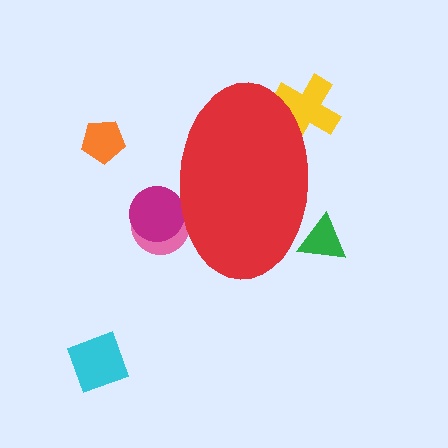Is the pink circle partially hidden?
Yes, the pink circle is partially hidden behind the red ellipse.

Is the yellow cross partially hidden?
Yes, the yellow cross is partially hidden behind the red ellipse.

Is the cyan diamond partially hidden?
No, the cyan diamond is fully visible.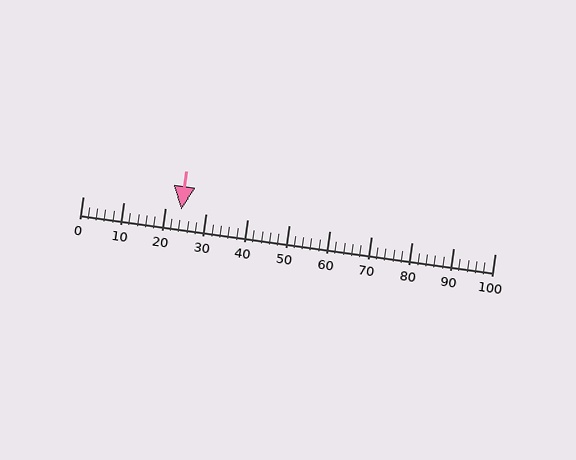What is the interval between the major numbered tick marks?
The major tick marks are spaced 10 units apart.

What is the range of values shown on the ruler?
The ruler shows values from 0 to 100.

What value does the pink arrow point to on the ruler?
The pink arrow points to approximately 24.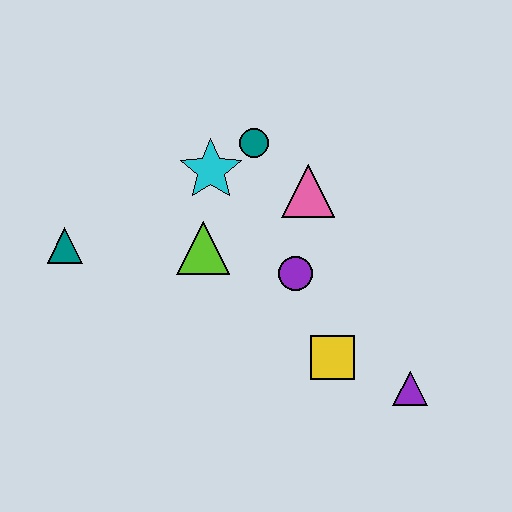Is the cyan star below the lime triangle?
No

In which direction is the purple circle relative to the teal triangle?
The purple circle is to the right of the teal triangle.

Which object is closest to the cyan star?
The teal circle is closest to the cyan star.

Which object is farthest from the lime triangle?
The purple triangle is farthest from the lime triangle.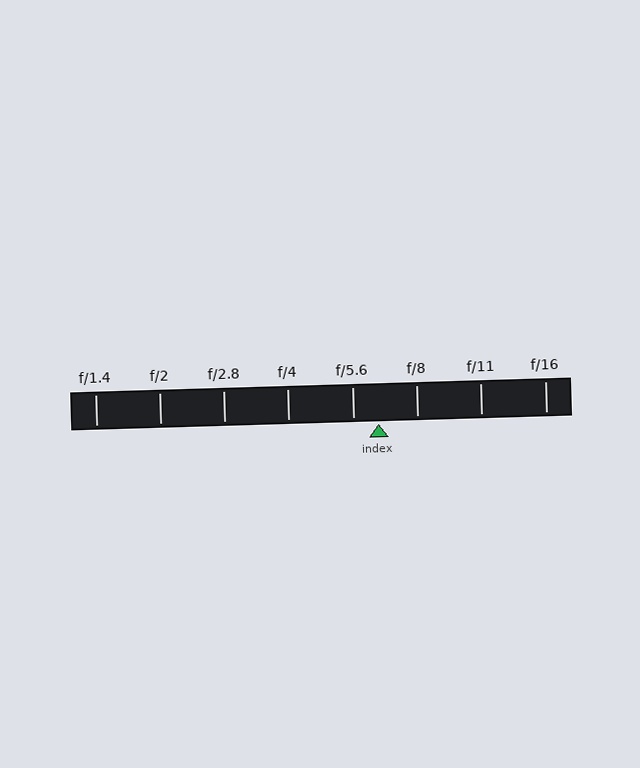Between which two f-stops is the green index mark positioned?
The index mark is between f/5.6 and f/8.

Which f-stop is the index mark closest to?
The index mark is closest to f/5.6.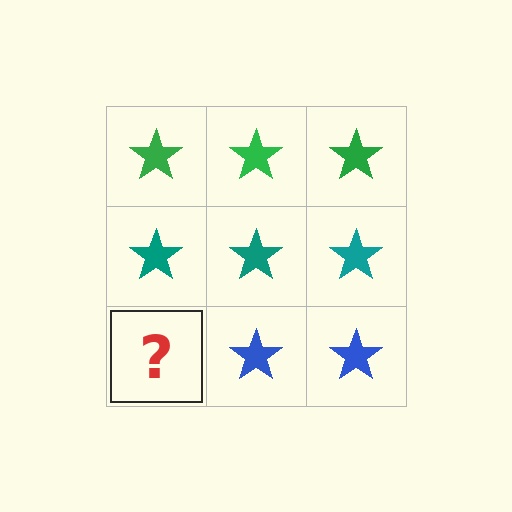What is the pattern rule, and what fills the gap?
The rule is that each row has a consistent color. The gap should be filled with a blue star.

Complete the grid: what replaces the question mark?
The question mark should be replaced with a blue star.